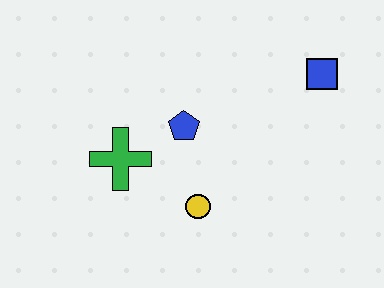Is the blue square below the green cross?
No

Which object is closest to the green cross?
The blue pentagon is closest to the green cross.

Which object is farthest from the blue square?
The green cross is farthest from the blue square.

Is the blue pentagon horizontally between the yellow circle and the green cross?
Yes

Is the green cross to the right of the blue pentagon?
No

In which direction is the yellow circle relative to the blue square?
The yellow circle is below the blue square.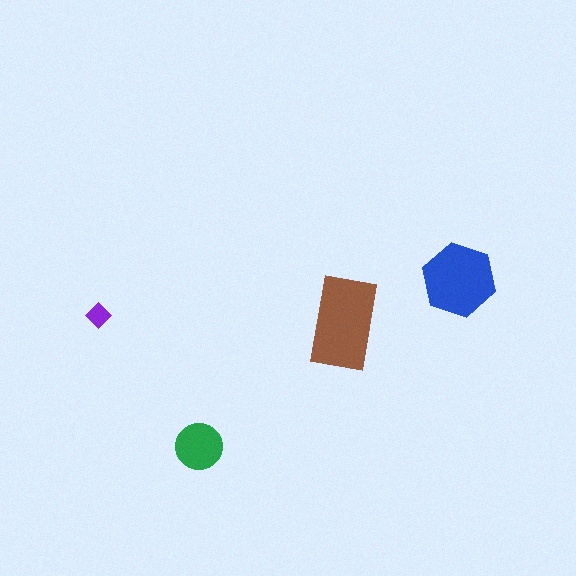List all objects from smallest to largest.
The purple diamond, the green circle, the blue hexagon, the brown rectangle.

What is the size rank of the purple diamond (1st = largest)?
4th.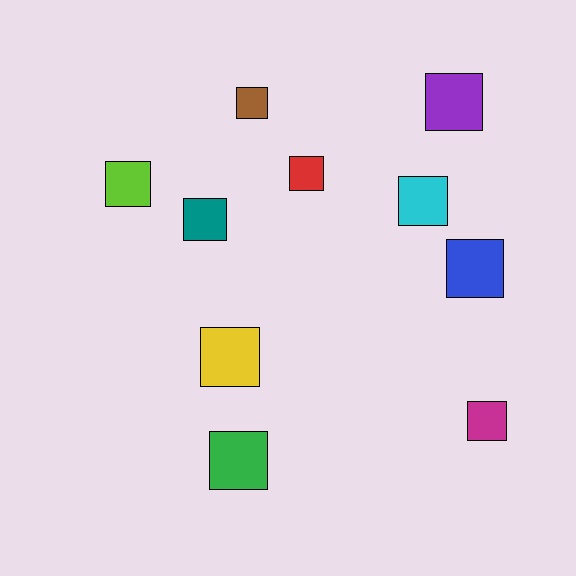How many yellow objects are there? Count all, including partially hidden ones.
There is 1 yellow object.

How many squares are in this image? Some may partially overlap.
There are 10 squares.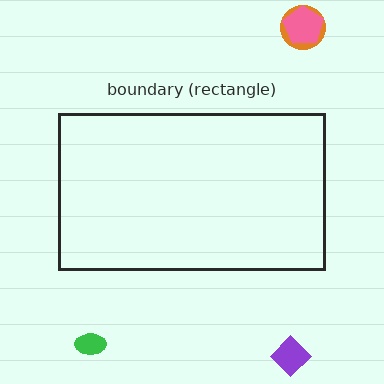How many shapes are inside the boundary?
0 inside, 4 outside.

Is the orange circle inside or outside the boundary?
Outside.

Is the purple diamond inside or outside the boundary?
Outside.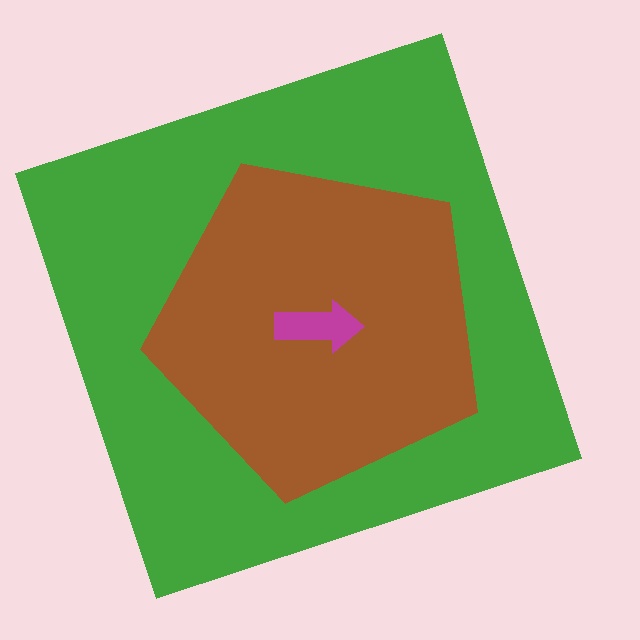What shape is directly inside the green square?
The brown pentagon.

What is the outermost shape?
The green square.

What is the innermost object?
The magenta arrow.